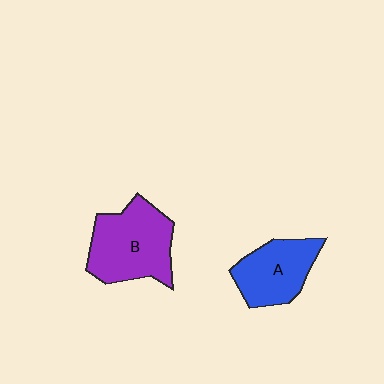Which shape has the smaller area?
Shape A (blue).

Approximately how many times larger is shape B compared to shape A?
Approximately 1.3 times.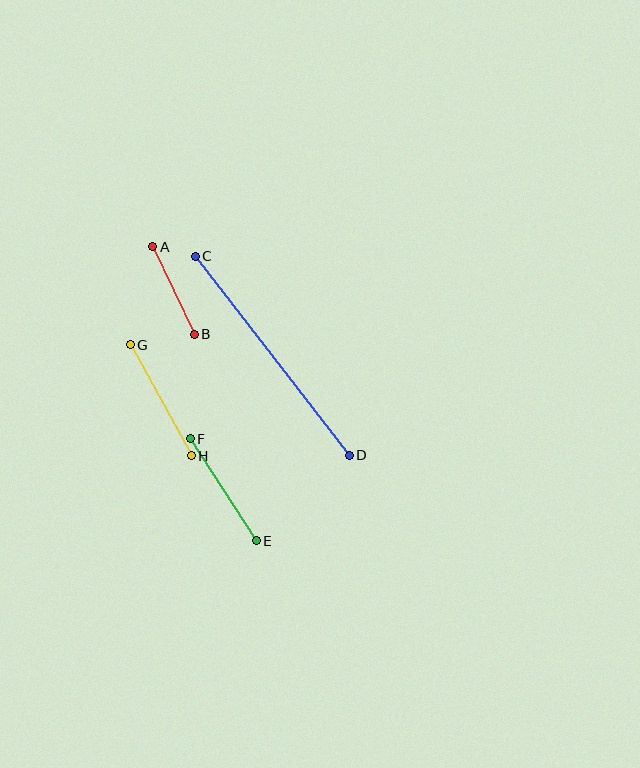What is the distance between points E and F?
The distance is approximately 121 pixels.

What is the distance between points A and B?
The distance is approximately 97 pixels.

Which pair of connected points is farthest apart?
Points C and D are farthest apart.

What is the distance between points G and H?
The distance is approximately 126 pixels.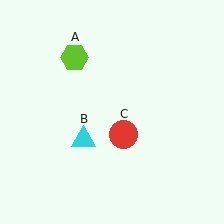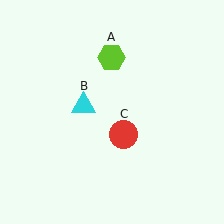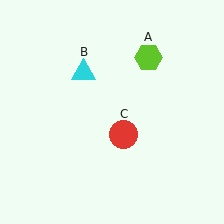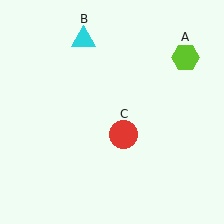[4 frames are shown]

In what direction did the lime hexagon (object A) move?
The lime hexagon (object A) moved right.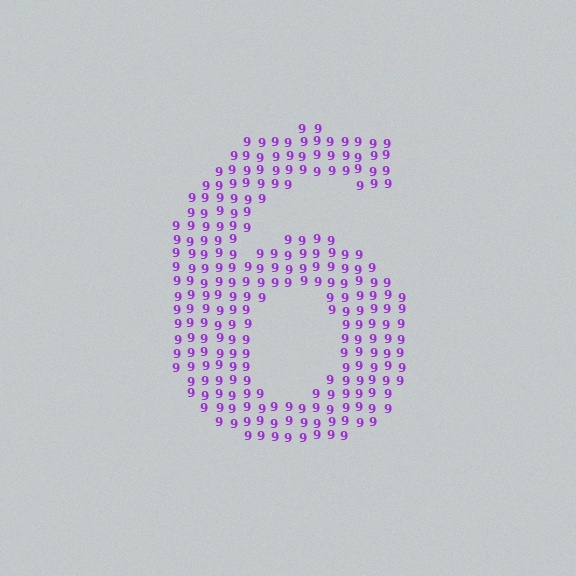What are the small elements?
The small elements are digit 9's.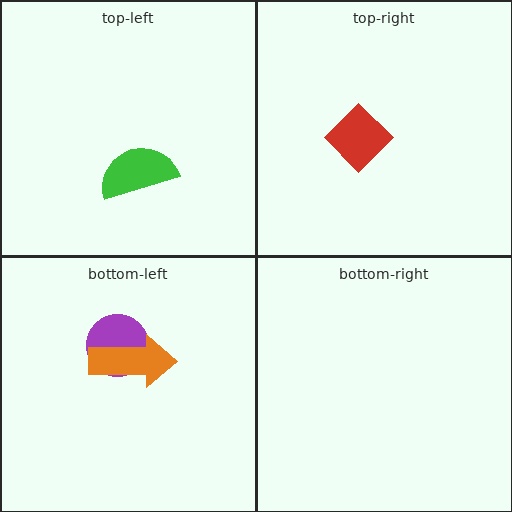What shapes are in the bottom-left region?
The purple circle, the orange arrow.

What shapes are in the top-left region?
The green semicircle.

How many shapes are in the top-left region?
1.